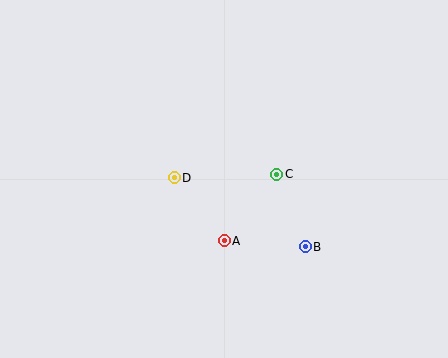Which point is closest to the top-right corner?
Point C is closest to the top-right corner.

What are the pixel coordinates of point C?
Point C is at (277, 174).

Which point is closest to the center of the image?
Point D at (174, 178) is closest to the center.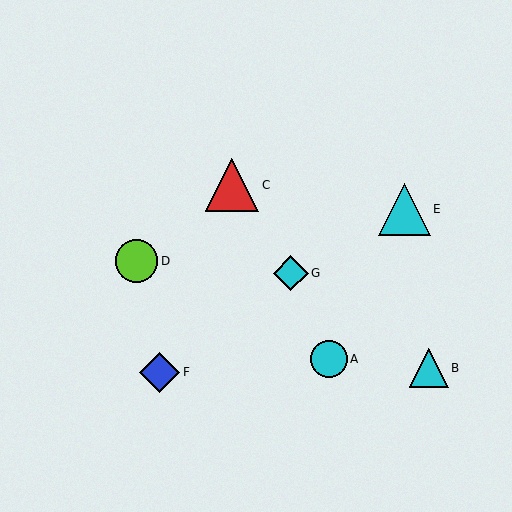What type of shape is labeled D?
Shape D is a lime circle.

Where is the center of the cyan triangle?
The center of the cyan triangle is at (404, 209).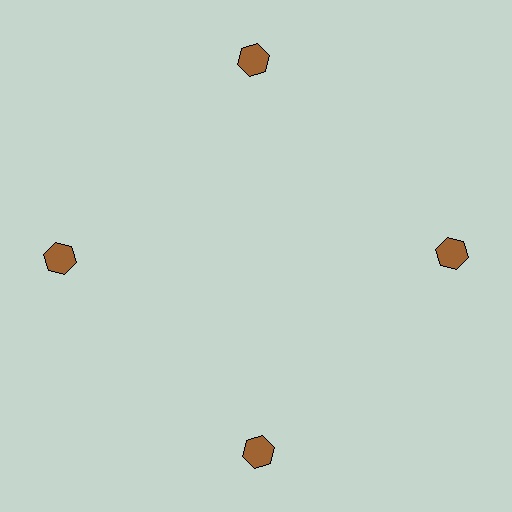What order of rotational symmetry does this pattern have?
This pattern has 4-fold rotational symmetry.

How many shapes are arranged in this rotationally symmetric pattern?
There are 4 shapes, arranged in 4 groups of 1.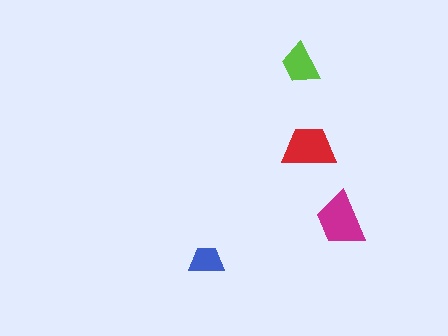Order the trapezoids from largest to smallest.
the magenta one, the red one, the lime one, the blue one.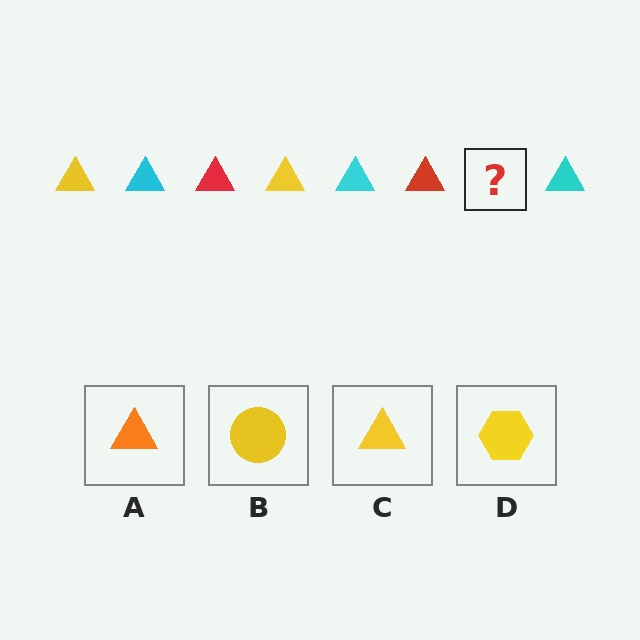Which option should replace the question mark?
Option C.